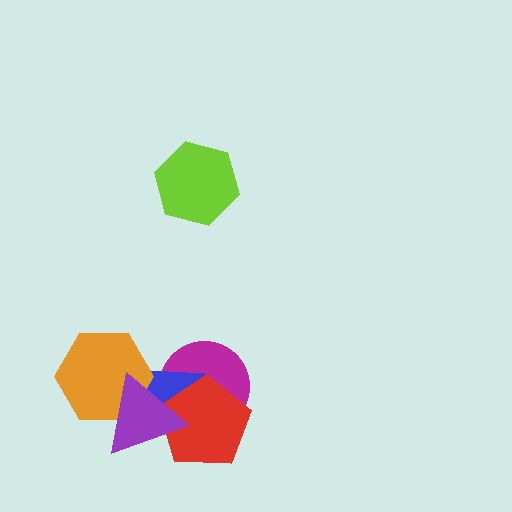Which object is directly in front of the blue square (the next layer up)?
The red pentagon is directly in front of the blue square.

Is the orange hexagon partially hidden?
Yes, it is partially covered by another shape.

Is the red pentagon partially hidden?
Yes, it is partially covered by another shape.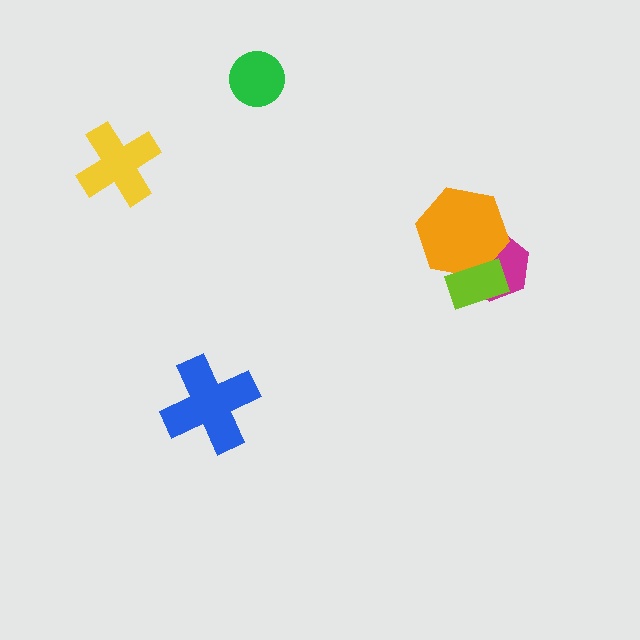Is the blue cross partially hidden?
No, no other shape covers it.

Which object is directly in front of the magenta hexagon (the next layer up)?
The orange hexagon is directly in front of the magenta hexagon.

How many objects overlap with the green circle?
0 objects overlap with the green circle.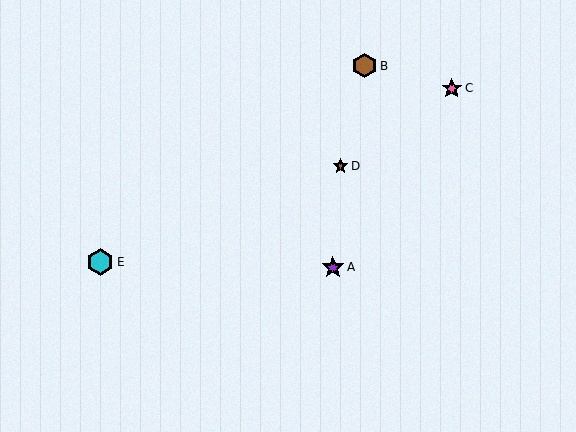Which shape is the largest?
The cyan hexagon (labeled E) is the largest.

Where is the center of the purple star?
The center of the purple star is at (333, 267).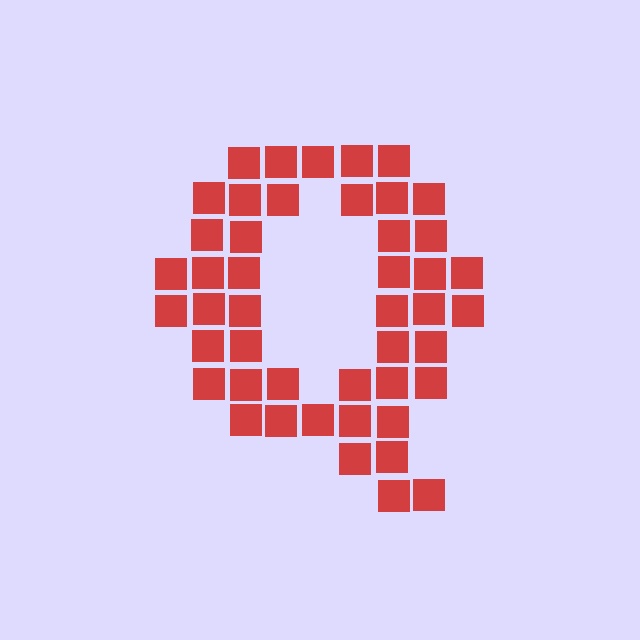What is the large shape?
The large shape is the letter Q.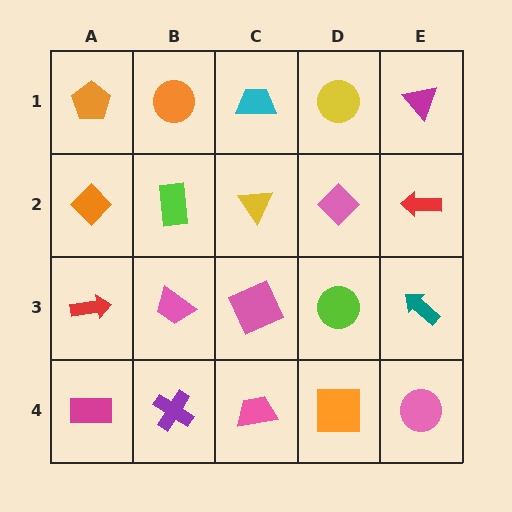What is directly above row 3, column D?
A pink diamond.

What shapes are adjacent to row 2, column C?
A cyan trapezoid (row 1, column C), a pink square (row 3, column C), a lime rectangle (row 2, column B), a pink diamond (row 2, column D).